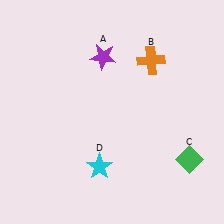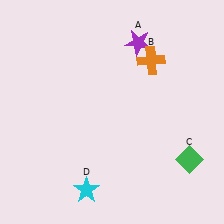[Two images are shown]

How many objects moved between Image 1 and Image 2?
2 objects moved between the two images.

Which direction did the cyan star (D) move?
The cyan star (D) moved down.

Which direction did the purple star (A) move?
The purple star (A) moved right.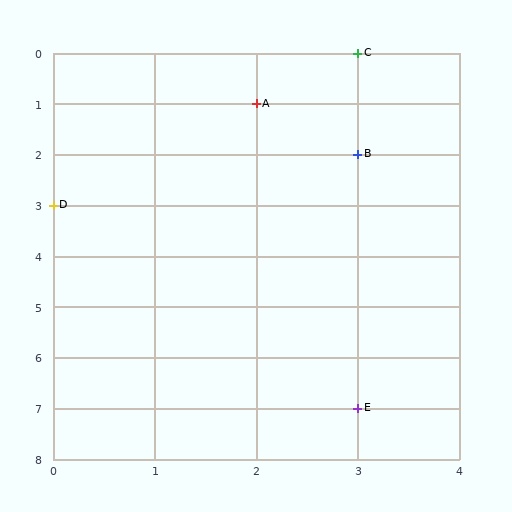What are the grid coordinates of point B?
Point B is at grid coordinates (3, 2).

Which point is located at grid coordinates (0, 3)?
Point D is at (0, 3).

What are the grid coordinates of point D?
Point D is at grid coordinates (0, 3).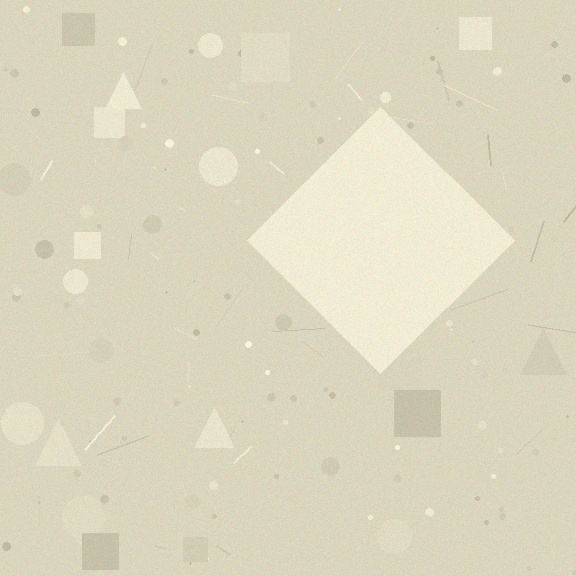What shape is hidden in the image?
A diamond is hidden in the image.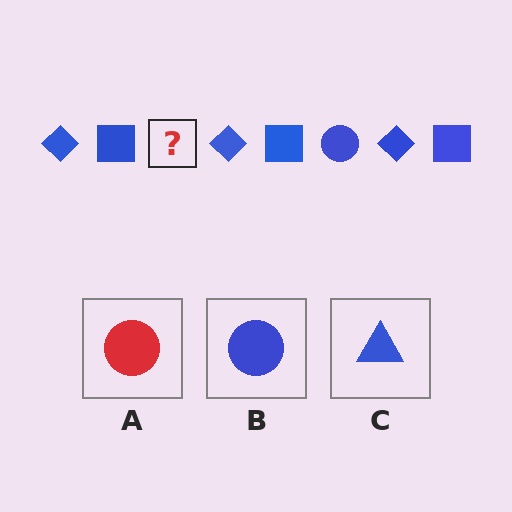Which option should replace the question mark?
Option B.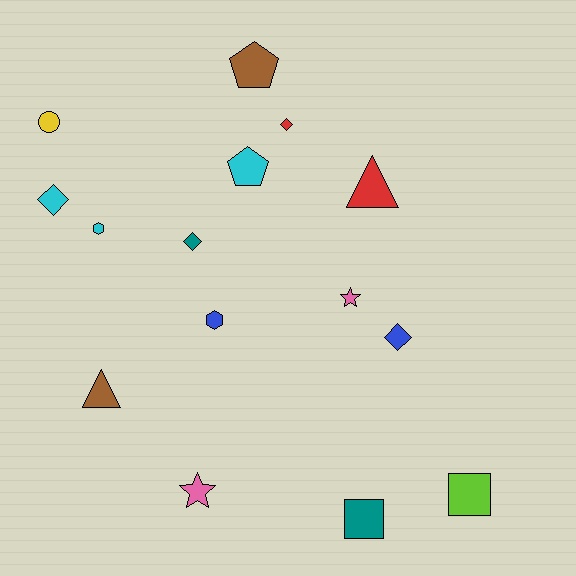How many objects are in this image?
There are 15 objects.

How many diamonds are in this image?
There are 4 diamonds.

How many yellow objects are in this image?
There is 1 yellow object.